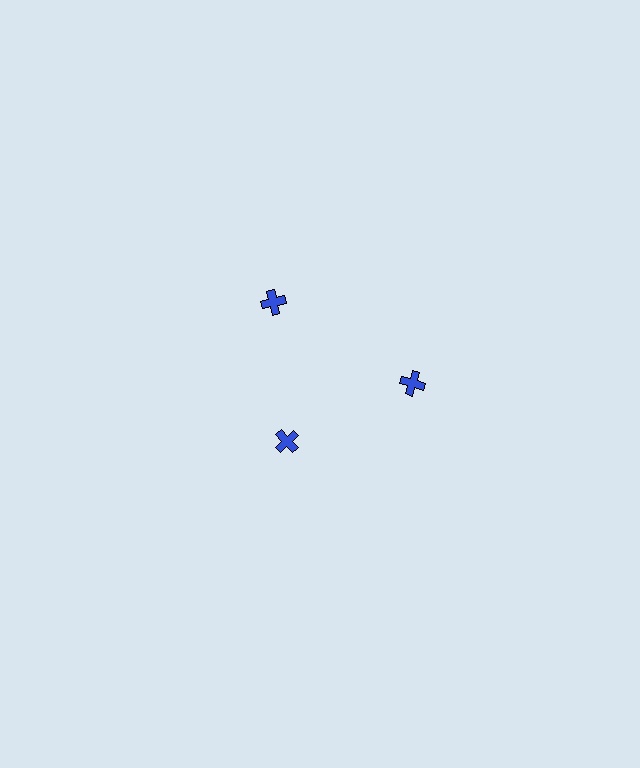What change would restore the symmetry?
The symmetry would be restored by moving it outward, back onto the ring so that all 3 crosses sit at equal angles and equal distance from the center.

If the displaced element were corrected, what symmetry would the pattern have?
It would have 3-fold rotational symmetry — the pattern would map onto itself every 120 degrees.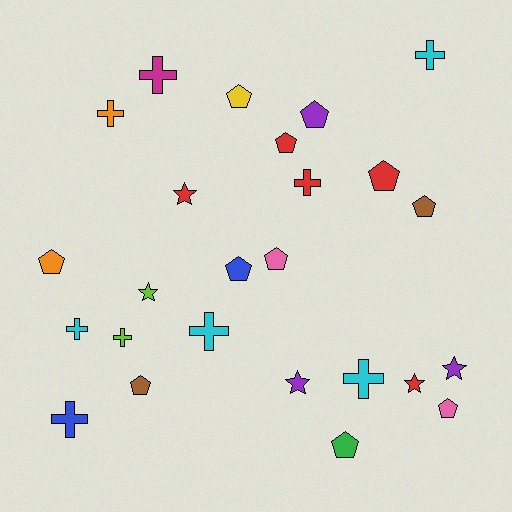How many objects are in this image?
There are 25 objects.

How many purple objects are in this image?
There are 3 purple objects.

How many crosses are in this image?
There are 9 crosses.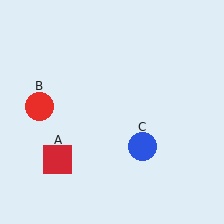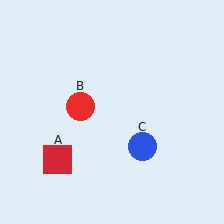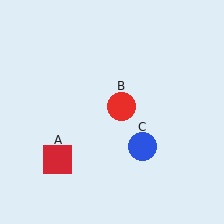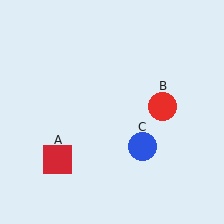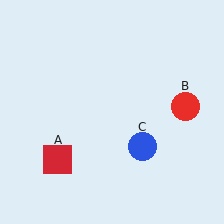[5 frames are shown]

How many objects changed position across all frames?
1 object changed position: red circle (object B).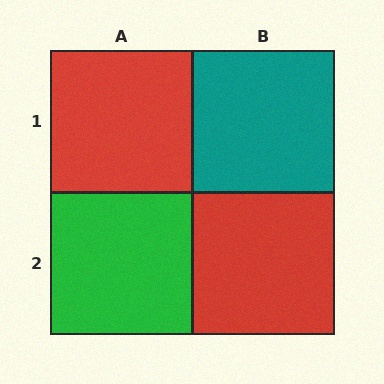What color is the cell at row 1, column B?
Teal.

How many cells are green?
1 cell is green.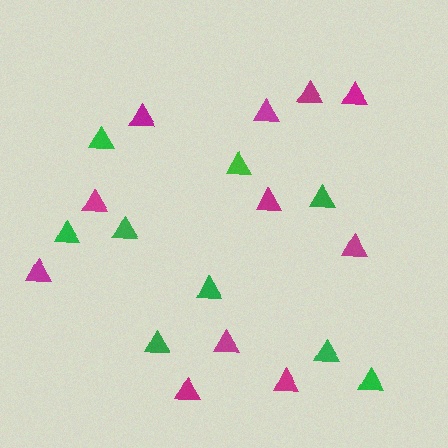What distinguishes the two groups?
There are 2 groups: one group of magenta triangles (11) and one group of green triangles (9).